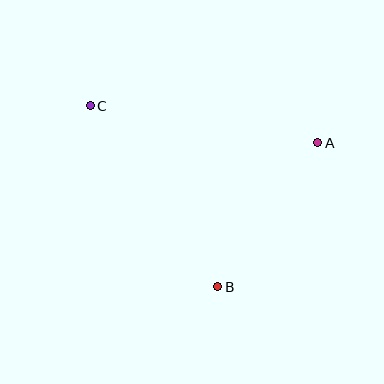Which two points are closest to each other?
Points A and B are closest to each other.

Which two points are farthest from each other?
Points A and C are farthest from each other.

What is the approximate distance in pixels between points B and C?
The distance between B and C is approximately 221 pixels.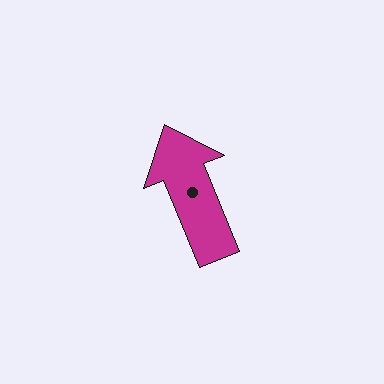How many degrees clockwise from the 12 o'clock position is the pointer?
Approximately 338 degrees.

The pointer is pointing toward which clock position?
Roughly 11 o'clock.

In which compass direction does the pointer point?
North.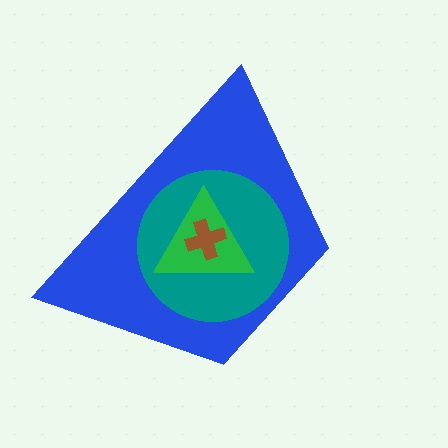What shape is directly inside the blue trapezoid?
The teal circle.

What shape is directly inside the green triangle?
The brown cross.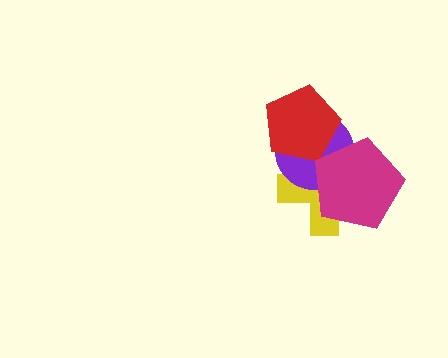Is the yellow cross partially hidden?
Yes, it is partially covered by another shape.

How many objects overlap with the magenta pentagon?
2 objects overlap with the magenta pentagon.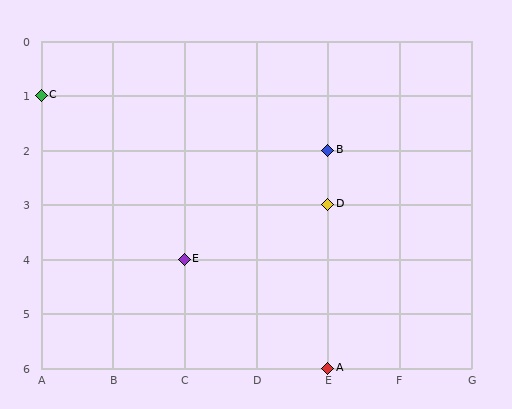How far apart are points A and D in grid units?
Points A and D are 3 rows apart.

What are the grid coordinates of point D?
Point D is at grid coordinates (E, 3).